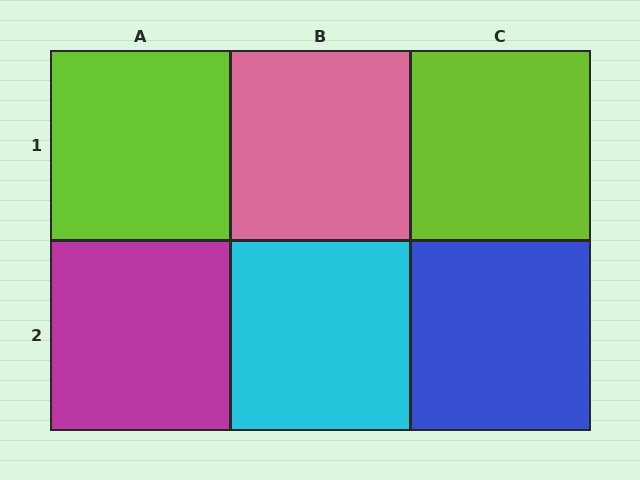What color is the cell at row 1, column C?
Lime.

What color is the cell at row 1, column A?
Lime.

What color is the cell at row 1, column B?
Pink.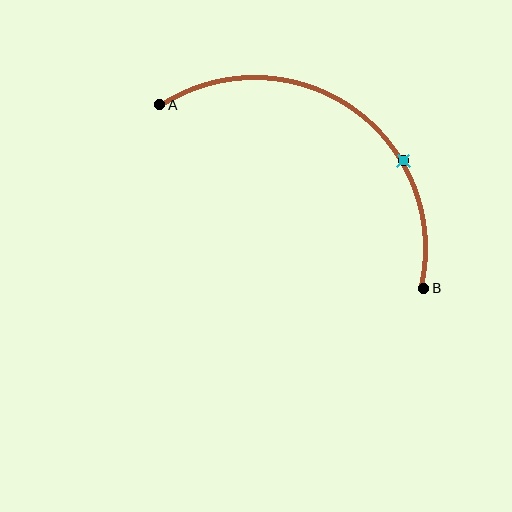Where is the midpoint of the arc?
The arc midpoint is the point on the curve farthest from the straight line joining A and B. It sits above and to the right of that line.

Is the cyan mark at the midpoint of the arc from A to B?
No. The cyan mark lies on the arc but is closer to endpoint B. The arc midpoint would be at the point on the curve equidistant along the arc from both A and B.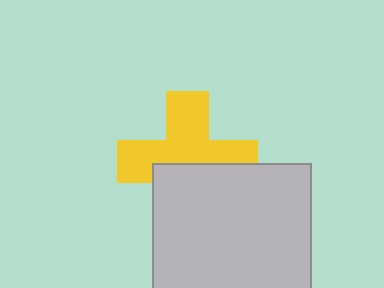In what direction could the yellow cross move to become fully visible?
The yellow cross could move up. That would shift it out from behind the light gray square entirely.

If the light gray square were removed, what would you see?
You would see the complete yellow cross.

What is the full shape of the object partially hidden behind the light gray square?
The partially hidden object is a yellow cross.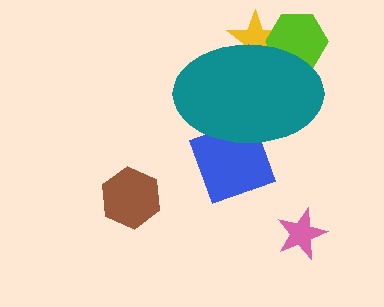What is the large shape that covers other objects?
A teal ellipse.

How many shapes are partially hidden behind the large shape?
4 shapes are partially hidden.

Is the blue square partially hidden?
Yes, the blue square is partially hidden behind the teal ellipse.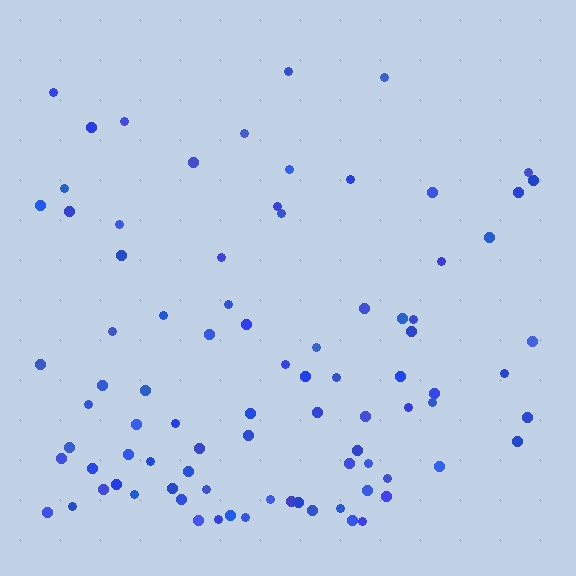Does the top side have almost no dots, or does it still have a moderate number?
Still a moderate number, just noticeably fewer than the bottom.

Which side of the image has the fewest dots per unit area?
The top.